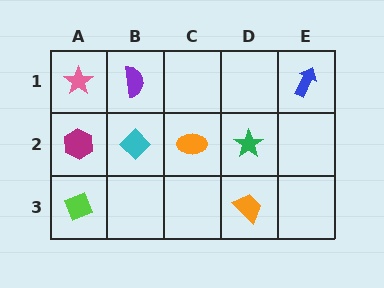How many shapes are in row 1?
3 shapes.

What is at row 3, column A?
A lime diamond.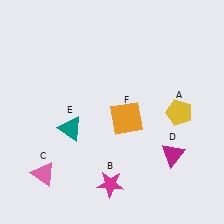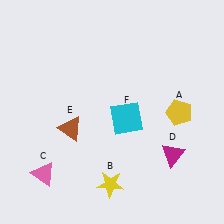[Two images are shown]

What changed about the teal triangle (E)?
In Image 1, E is teal. In Image 2, it changed to brown.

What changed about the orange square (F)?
In Image 1, F is orange. In Image 2, it changed to cyan.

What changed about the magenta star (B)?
In Image 1, B is magenta. In Image 2, it changed to yellow.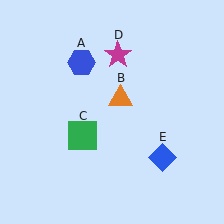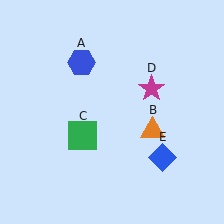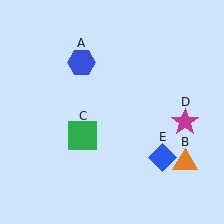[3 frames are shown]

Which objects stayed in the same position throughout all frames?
Blue hexagon (object A) and green square (object C) and blue diamond (object E) remained stationary.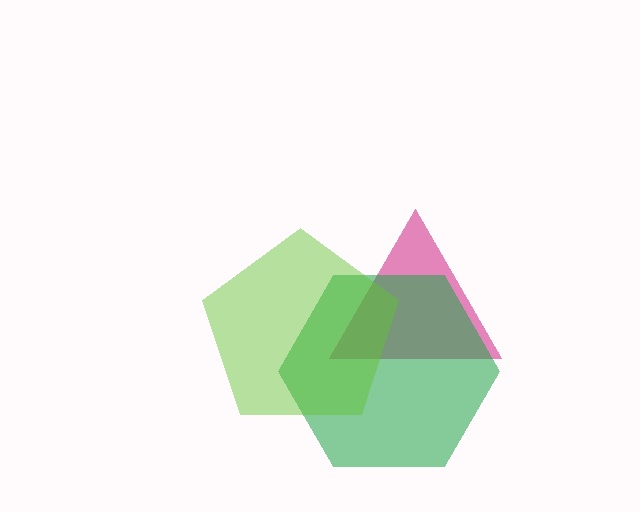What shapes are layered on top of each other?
The layered shapes are: a magenta triangle, a green hexagon, a lime pentagon.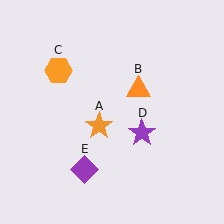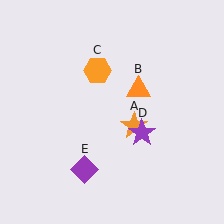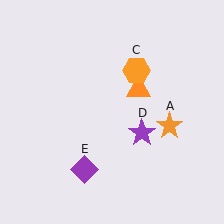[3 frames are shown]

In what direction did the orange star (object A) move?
The orange star (object A) moved right.